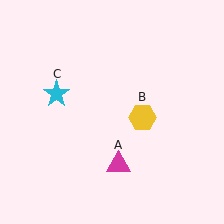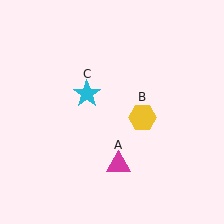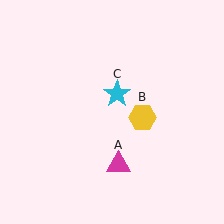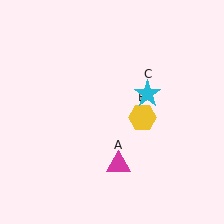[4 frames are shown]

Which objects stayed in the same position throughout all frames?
Magenta triangle (object A) and yellow hexagon (object B) remained stationary.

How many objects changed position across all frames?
1 object changed position: cyan star (object C).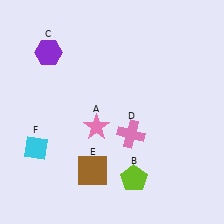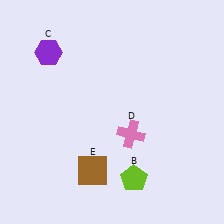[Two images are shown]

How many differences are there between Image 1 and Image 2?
There are 2 differences between the two images.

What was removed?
The pink star (A), the cyan diamond (F) were removed in Image 2.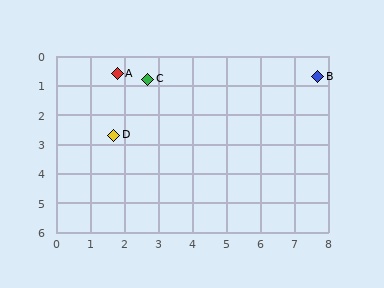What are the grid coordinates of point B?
Point B is at approximately (7.7, 0.7).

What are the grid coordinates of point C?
Point C is at approximately (2.7, 0.8).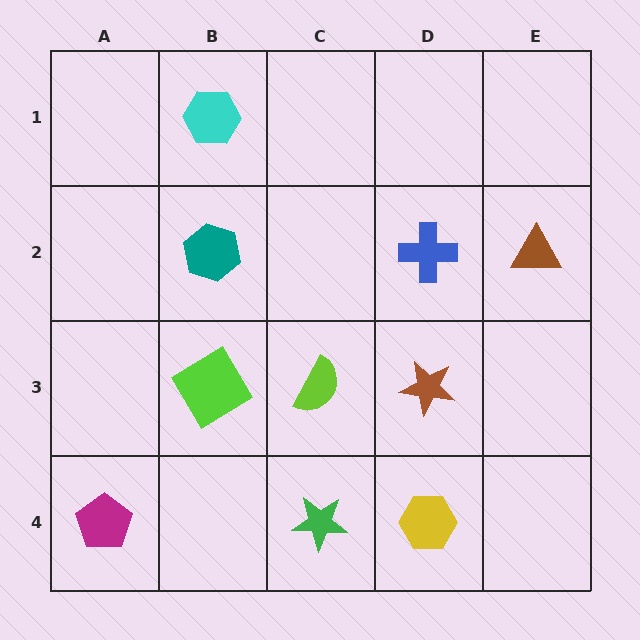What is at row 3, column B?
A lime diamond.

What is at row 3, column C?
A lime semicircle.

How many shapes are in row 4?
3 shapes.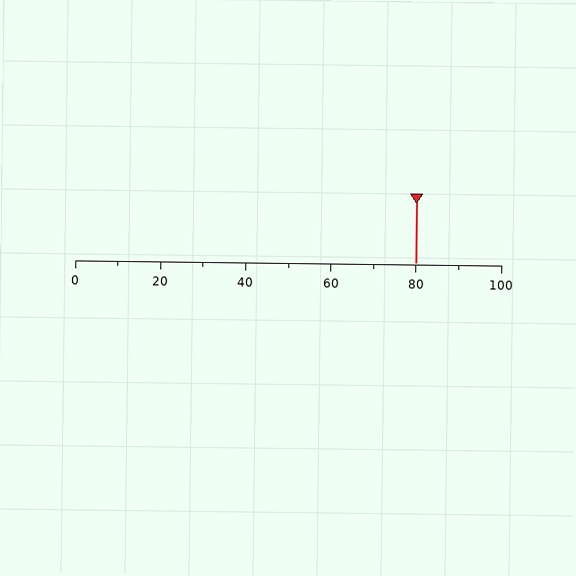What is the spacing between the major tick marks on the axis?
The major ticks are spaced 20 apart.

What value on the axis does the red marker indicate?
The marker indicates approximately 80.